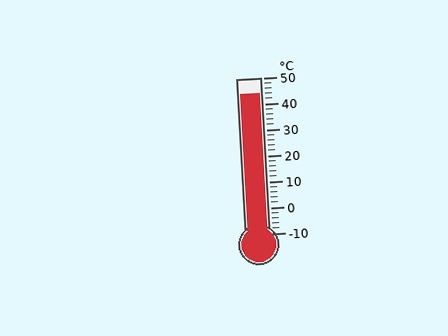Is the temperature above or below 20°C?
The temperature is above 20°C.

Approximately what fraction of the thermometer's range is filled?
The thermometer is filled to approximately 90% of its range.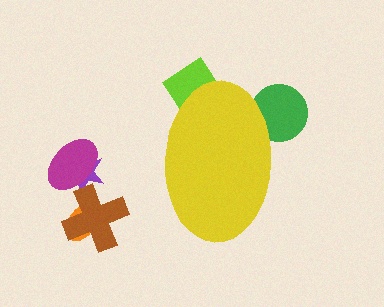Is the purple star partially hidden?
No, the purple star is fully visible.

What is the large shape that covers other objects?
A yellow ellipse.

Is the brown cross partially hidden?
No, the brown cross is fully visible.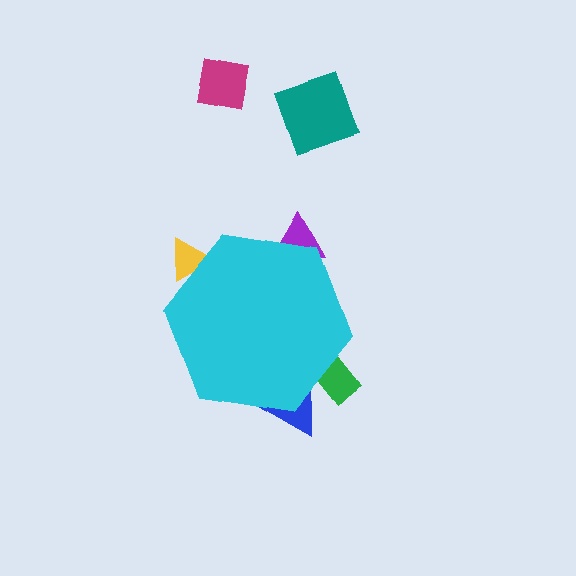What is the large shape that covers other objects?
A cyan hexagon.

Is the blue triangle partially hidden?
Yes, the blue triangle is partially hidden behind the cyan hexagon.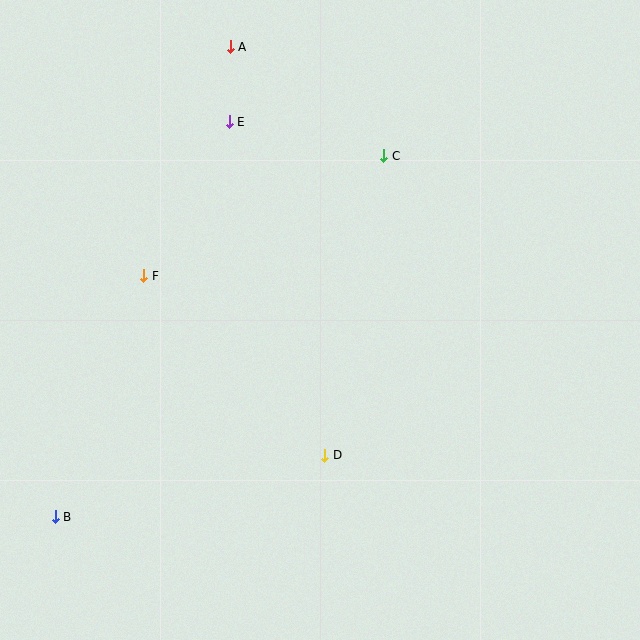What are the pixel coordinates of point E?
Point E is at (229, 122).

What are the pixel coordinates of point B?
Point B is at (55, 517).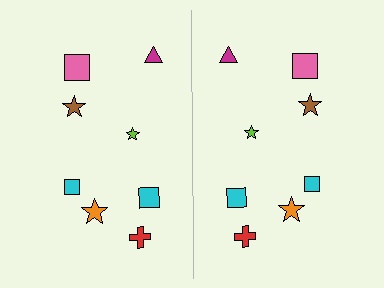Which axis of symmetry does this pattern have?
The pattern has a vertical axis of symmetry running through the center of the image.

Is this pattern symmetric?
Yes, this pattern has bilateral (reflection) symmetry.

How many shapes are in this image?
There are 16 shapes in this image.